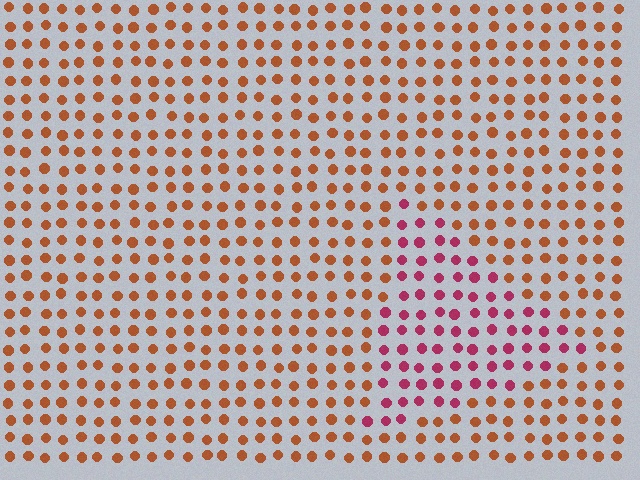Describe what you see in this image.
The image is filled with small brown elements in a uniform arrangement. A triangle-shaped region is visible where the elements are tinted to a slightly different hue, forming a subtle color boundary.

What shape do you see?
I see a triangle.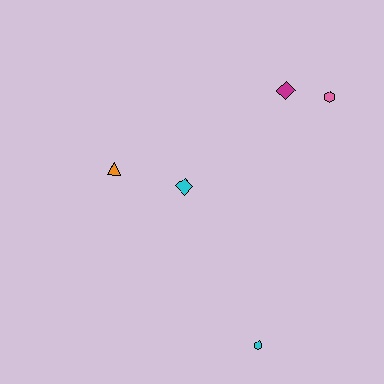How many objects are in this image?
There are 5 objects.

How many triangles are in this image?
There is 1 triangle.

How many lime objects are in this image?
There are no lime objects.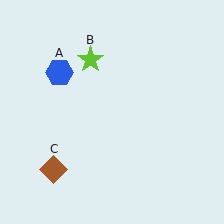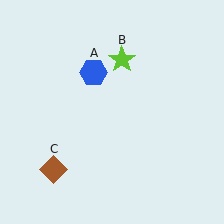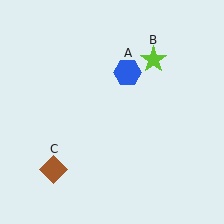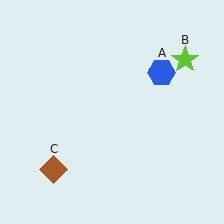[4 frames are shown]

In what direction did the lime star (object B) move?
The lime star (object B) moved right.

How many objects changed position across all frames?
2 objects changed position: blue hexagon (object A), lime star (object B).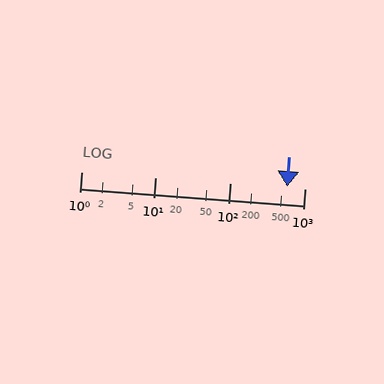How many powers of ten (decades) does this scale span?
The scale spans 3 decades, from 1 to 1000.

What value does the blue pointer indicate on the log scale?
The pointer indicates approximately 580.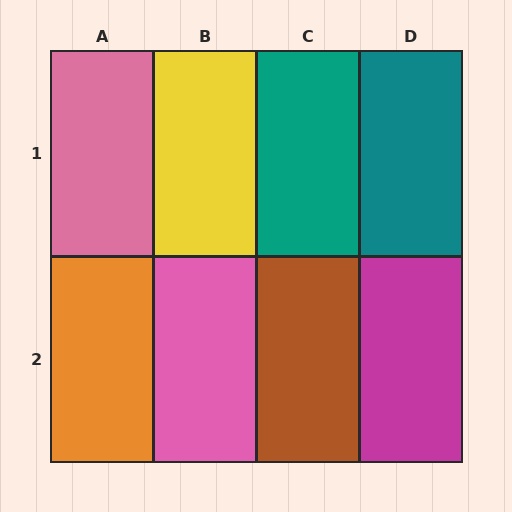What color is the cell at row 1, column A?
Pink.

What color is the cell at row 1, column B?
Yellow.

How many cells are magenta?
1 cell is magenta.